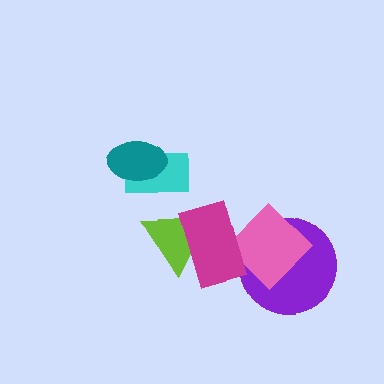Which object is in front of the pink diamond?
The magenta rectangle is in front of the pink diamond.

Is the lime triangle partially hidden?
Yes, it is partially covered by another shape.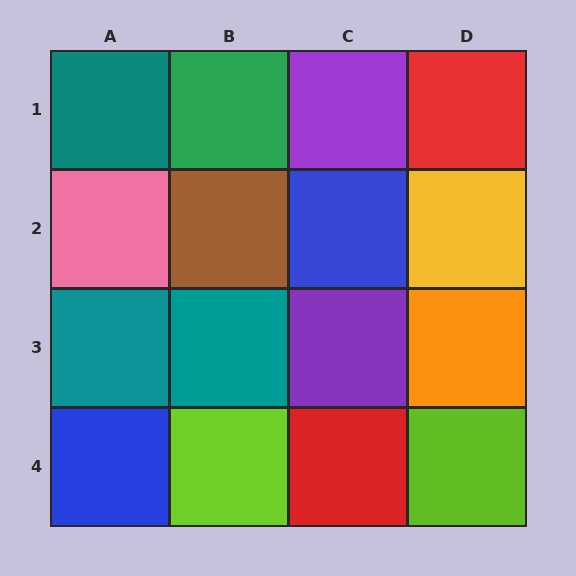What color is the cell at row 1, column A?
Teal.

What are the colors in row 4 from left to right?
Blue, lime, red, lime.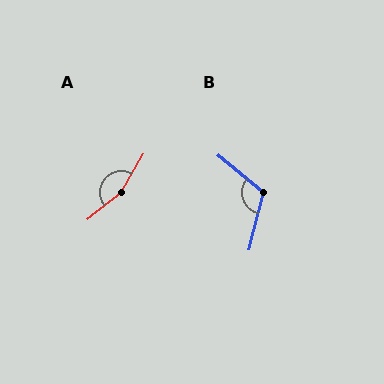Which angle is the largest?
A, at approximately 159 degrees.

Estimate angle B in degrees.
Approximately 115 degrees.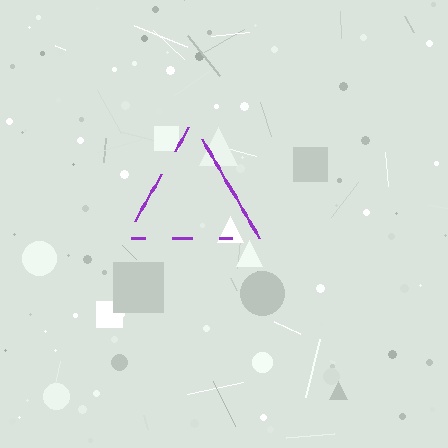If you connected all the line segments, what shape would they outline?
They would outline a triangle.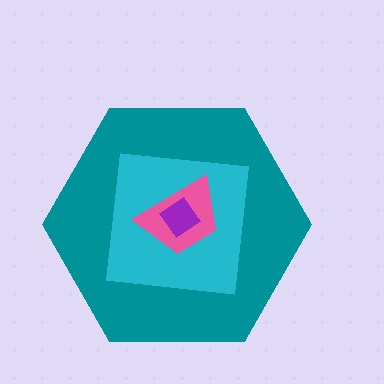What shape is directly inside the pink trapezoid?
The purple diamond.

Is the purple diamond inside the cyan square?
Yes.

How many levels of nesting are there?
4.